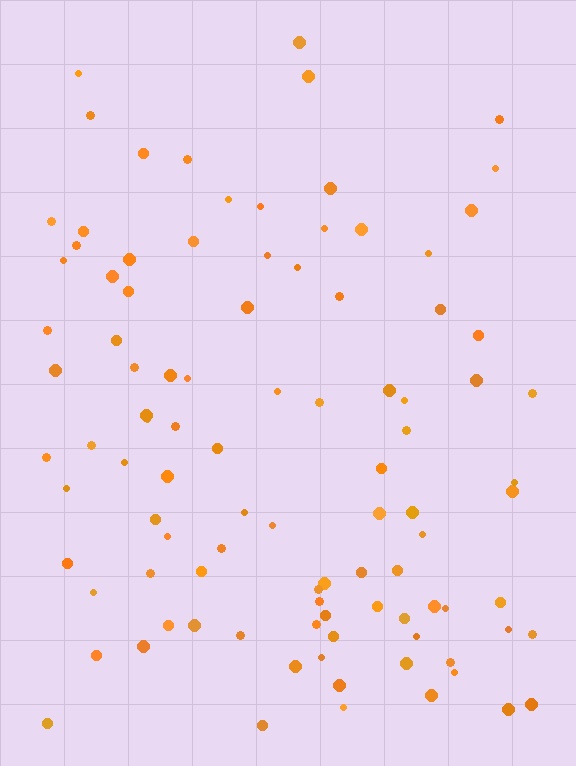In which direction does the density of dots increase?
From top to bottom, with the bottom side densest.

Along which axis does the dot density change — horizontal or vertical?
Vertical.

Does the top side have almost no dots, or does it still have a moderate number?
Still a moderate number, just noticeably fewer than the bottom.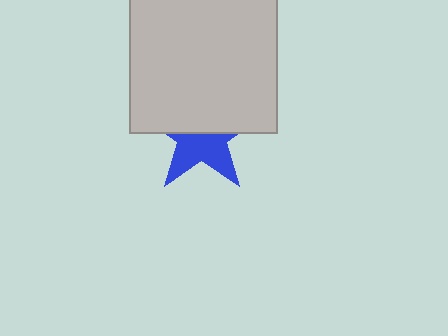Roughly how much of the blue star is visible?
About half of it is visible (roughly 48%).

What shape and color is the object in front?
The object in front is a light gray rectangle.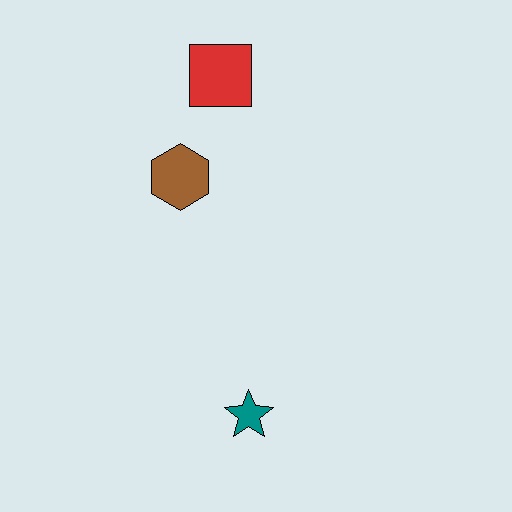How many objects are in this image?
There are 3 objects.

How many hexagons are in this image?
There is 1 hexagon.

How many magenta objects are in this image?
There are no magenta objects.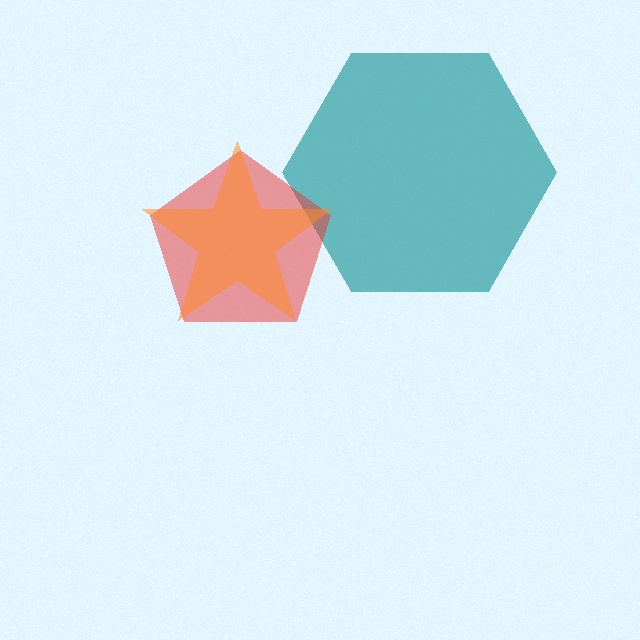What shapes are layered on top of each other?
The layered shapes are: a teal hexagon, a red pentagon, an orange star.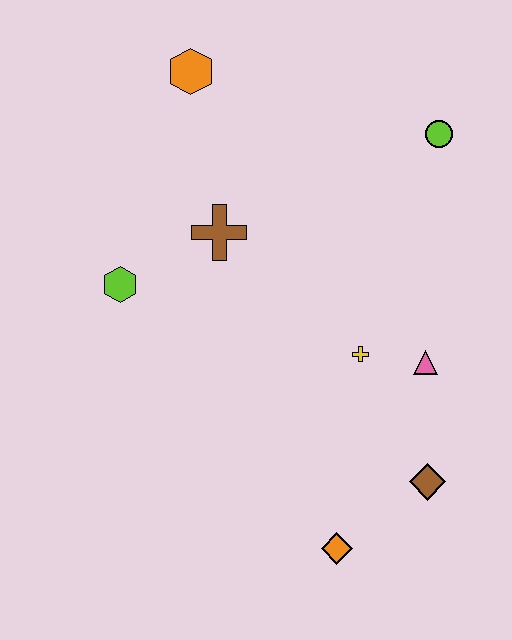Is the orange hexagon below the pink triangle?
No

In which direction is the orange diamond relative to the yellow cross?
The orange diamond is below the yellow cross.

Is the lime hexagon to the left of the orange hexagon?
Yes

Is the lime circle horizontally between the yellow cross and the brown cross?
No